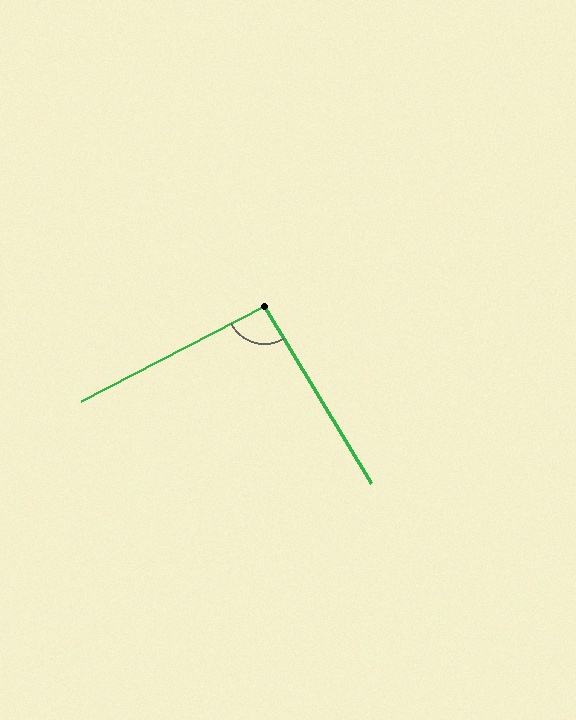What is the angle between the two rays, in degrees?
Approximately 94 degrees.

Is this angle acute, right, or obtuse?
It is approximately a right angle.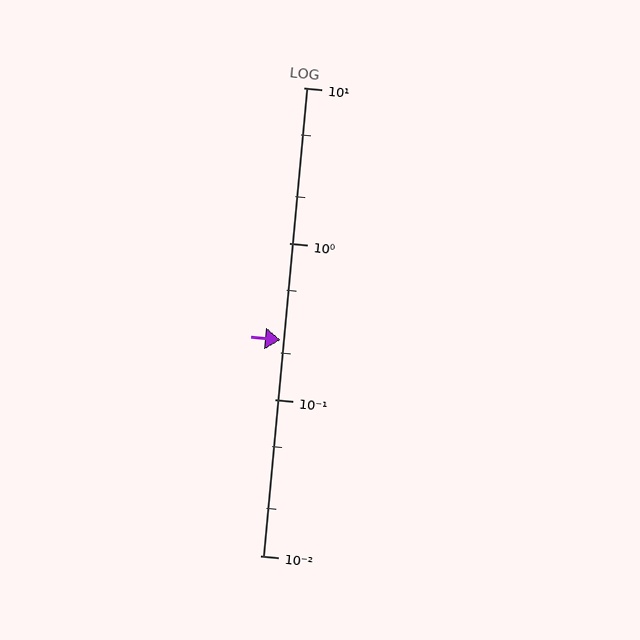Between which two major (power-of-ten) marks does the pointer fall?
The pointer is between 0.1 and 1.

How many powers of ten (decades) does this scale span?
The scale spans 3 decades, from 0.01 to 10.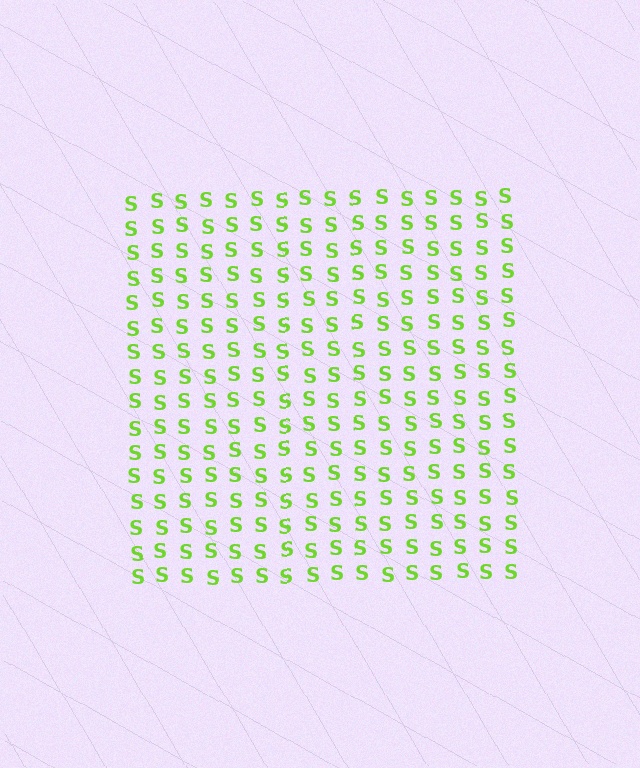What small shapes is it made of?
It is made of small letter S's.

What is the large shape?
The large shape is a square.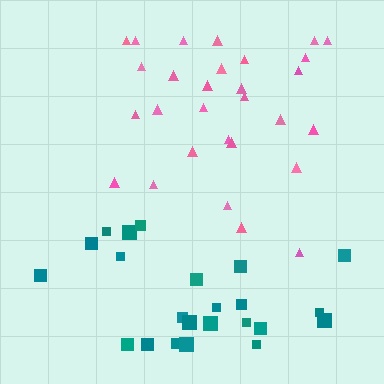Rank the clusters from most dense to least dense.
pink, teal.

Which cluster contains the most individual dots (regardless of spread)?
Pink (29).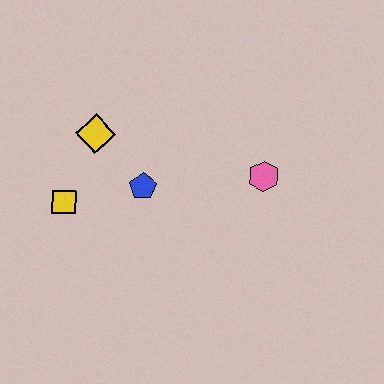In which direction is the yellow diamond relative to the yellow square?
The yellow diamond is above the yellow square.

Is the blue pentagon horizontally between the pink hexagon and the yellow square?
Yes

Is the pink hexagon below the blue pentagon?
No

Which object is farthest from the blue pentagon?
The pink hexagon is farthest from the blue pentagon.